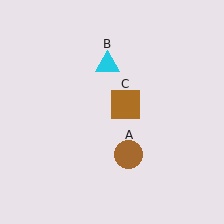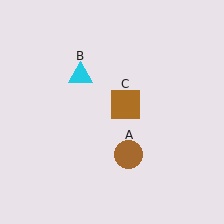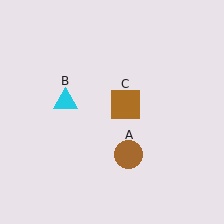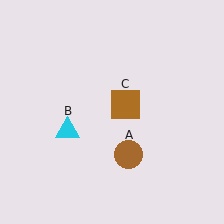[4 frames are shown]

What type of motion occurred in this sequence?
The cyan triangle (object B) rotated counterclockwise around the center of the scene.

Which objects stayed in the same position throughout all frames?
Brown circle (object A) and brown square (object C) remained stationary.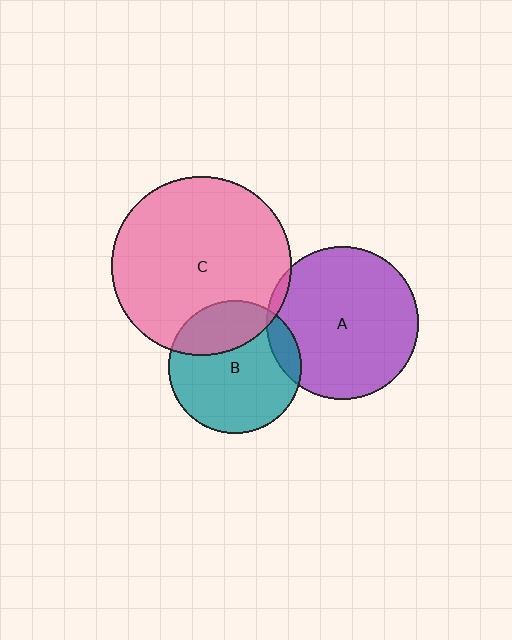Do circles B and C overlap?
Yes.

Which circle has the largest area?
Circle C (pink).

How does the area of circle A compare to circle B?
Approximately 1.3 times.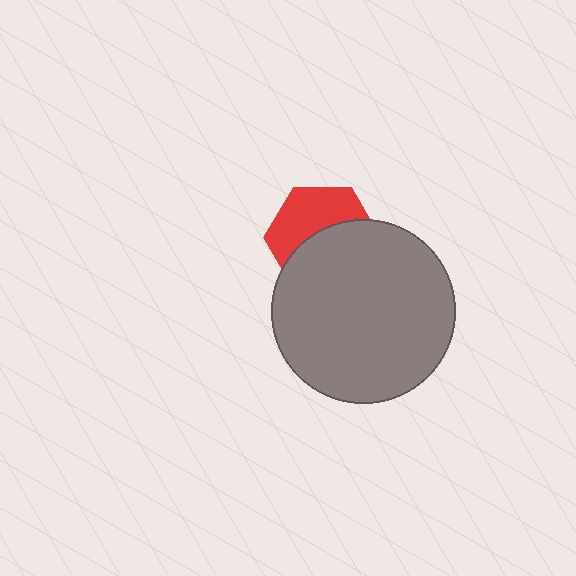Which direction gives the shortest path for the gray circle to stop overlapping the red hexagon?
Moving down gives the shortest separation.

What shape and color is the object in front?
The object in front is a gray circle.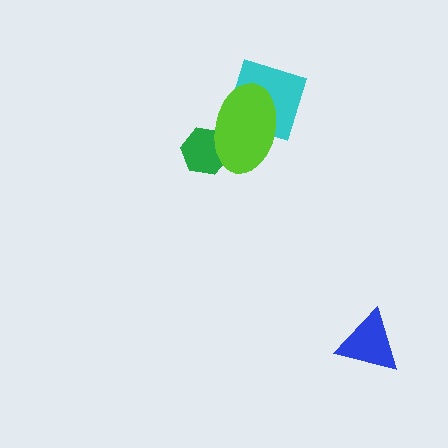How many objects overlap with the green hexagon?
1 object overlaps with the green hexagon.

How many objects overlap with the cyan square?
1 object overlaps with the cyan square.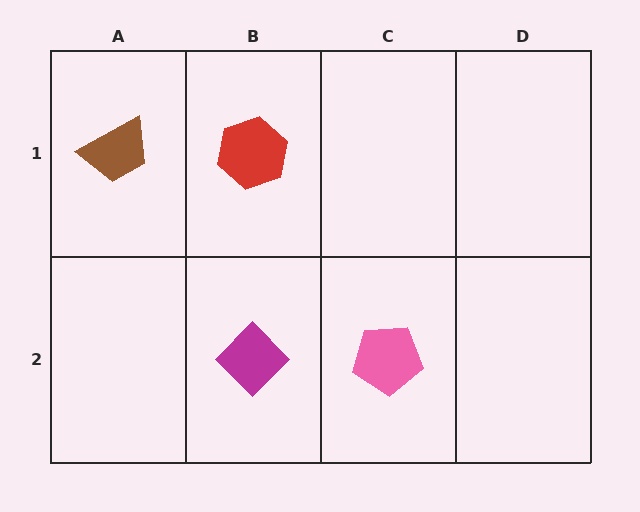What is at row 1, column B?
A red hexagon.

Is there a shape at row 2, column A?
No, that cell is empty.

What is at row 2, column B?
A magenta diamond.